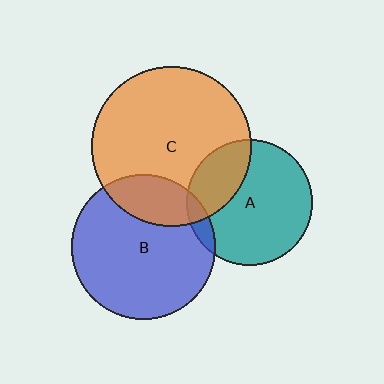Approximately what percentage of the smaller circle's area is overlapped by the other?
Approximately 20%.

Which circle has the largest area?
Circle C (orange).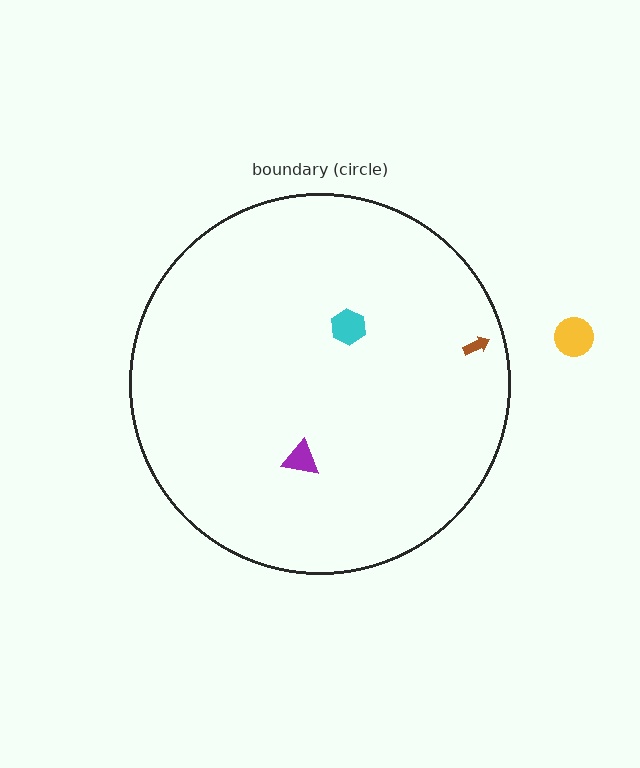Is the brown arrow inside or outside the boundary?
Inside.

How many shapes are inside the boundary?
3 inside, 1 outside.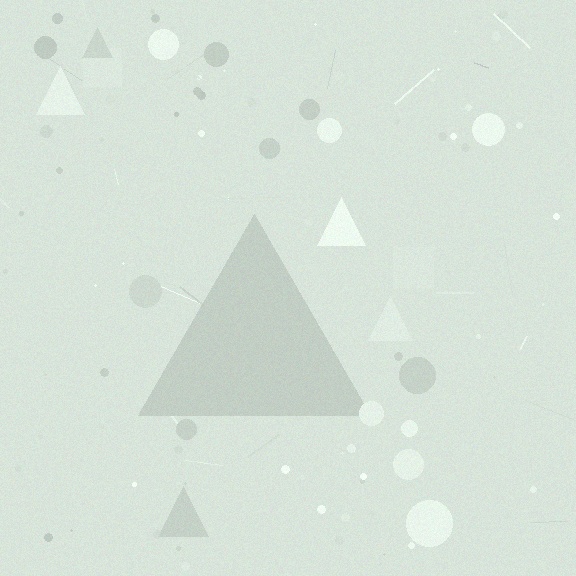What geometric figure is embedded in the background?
A triangle is embedded in the background.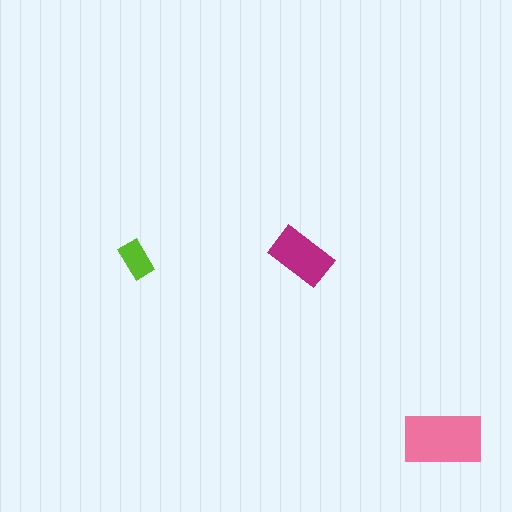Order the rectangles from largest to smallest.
the pink one, the magenta one, the lime one.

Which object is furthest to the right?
The pink rectangle is rightmost.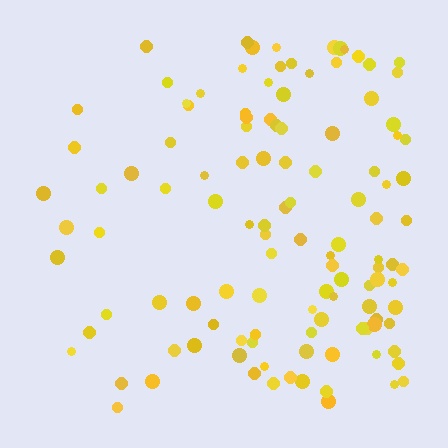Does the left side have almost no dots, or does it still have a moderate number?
Still a moderate number, just noticeably fewer than the right.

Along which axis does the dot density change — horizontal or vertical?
Horizontal.